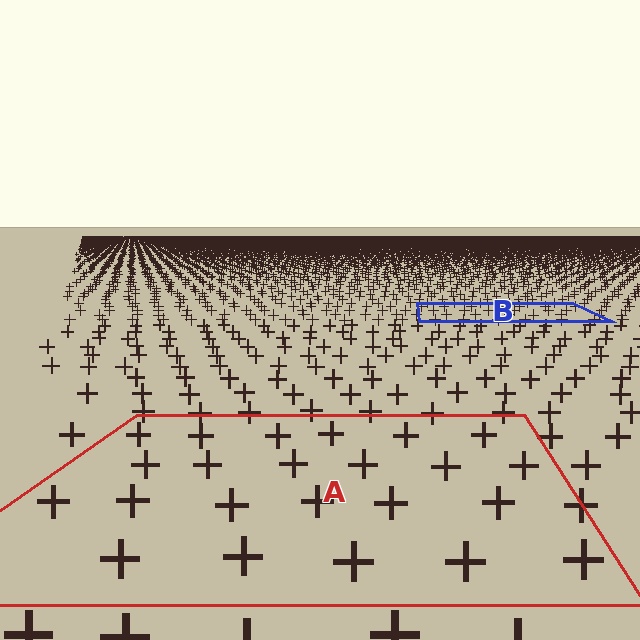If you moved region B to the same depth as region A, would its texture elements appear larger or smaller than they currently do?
They would appear larger. At a closer depth, the same texture elements are projected at a bigger on-screen size.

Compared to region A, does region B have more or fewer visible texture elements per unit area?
Region B has more texture elements per unit area — they are packed more densely because it is farther away.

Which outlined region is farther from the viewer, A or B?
Region B is farther from the viewer — the texture elements inside it appear smaller and more densely packed.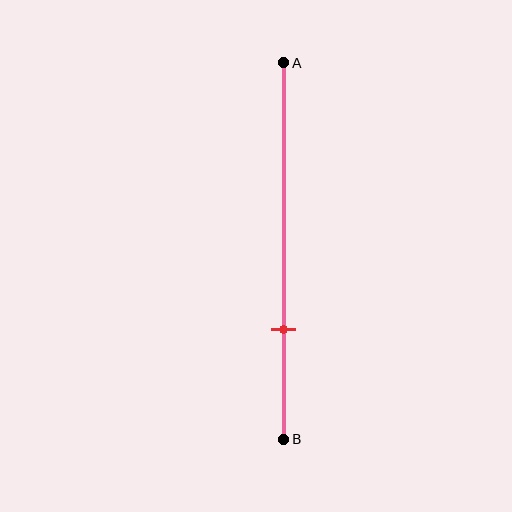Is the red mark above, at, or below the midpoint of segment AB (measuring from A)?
The red mark is below the midpoint of segment AB.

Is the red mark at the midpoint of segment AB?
No, the mark is at about 70% from A, not at the 50% midpoint.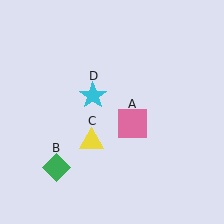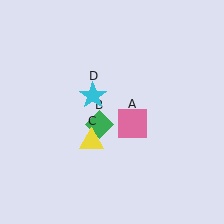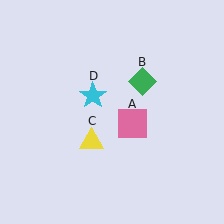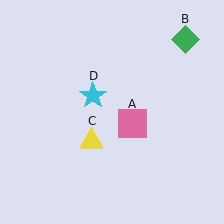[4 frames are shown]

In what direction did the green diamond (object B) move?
The green diamond (object B) moved up and to the right.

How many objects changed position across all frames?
1 object changed position: green diamond (object B).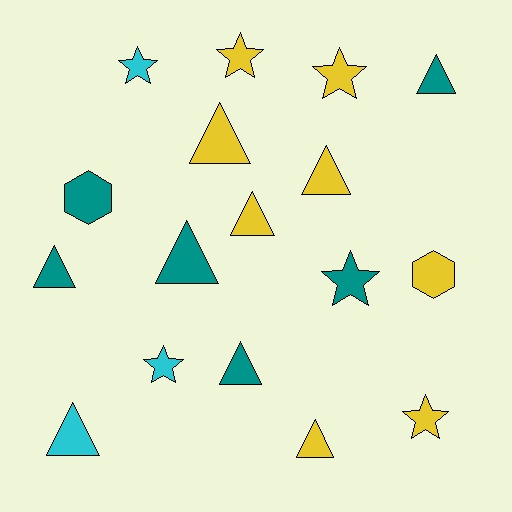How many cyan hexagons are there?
There are no cyan hexagons.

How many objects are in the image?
There are 17 objects.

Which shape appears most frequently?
Triangle, with 9 objects.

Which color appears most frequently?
Yellow, with 8 objects.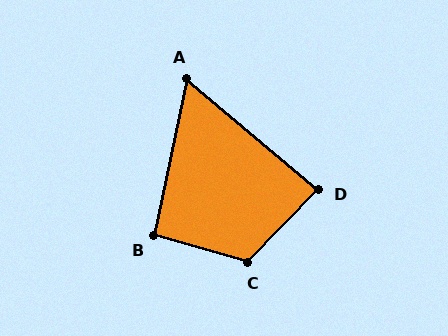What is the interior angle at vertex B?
Approximately 94 degrees (approximately right).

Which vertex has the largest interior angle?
C, at approximately 118 degrees.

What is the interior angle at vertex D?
Approximately 86 degrees (approximately right).